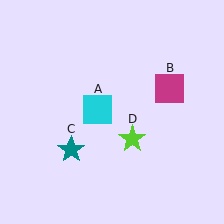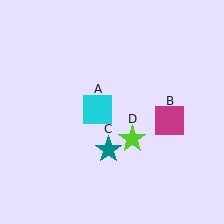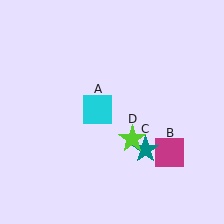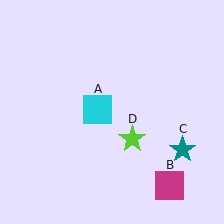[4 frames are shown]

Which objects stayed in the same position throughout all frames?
Cyan square (object A) and lime star (object D) remained stationary.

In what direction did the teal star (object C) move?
The teal star (object C) moved right.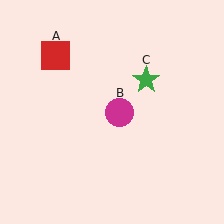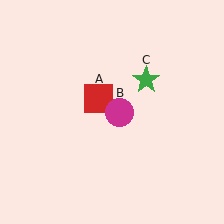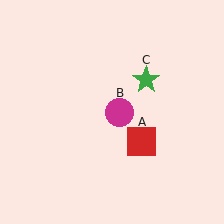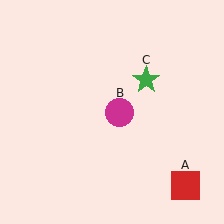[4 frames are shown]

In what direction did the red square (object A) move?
The red square (object A) moved down and to the right.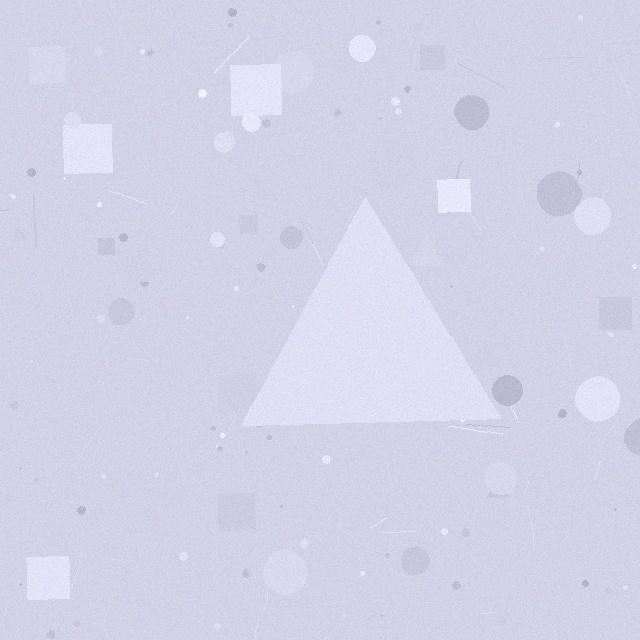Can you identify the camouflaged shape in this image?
The camouflaged shape is a triangle.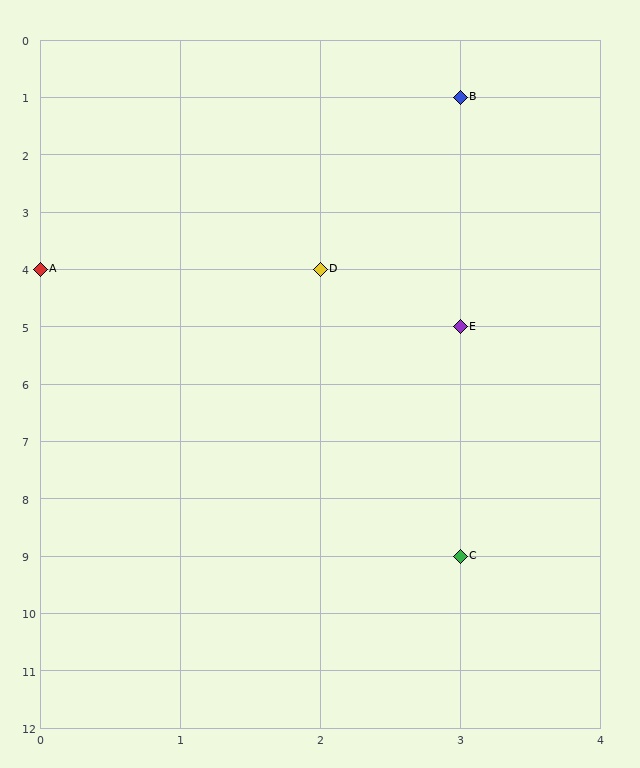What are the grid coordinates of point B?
Point B is at grid coordinates (3, 1).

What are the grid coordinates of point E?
Point E is at grid coordinates (3, 5).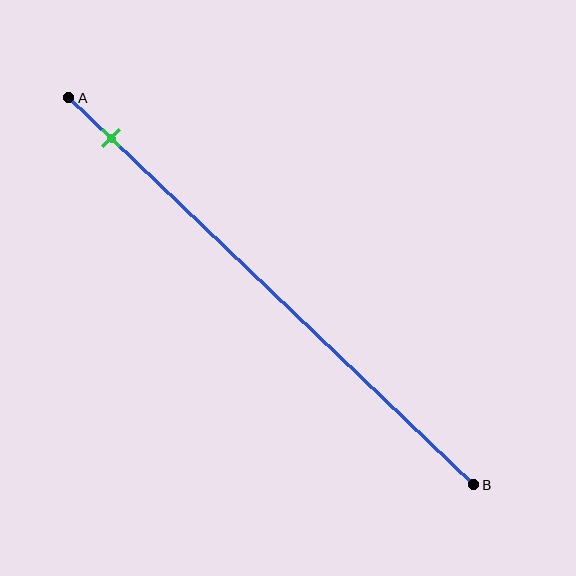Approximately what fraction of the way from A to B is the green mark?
The green mark is approximately 10% of the way from A to B.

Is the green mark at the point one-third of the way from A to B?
No, the mark is at about 10% from A, not at the 33% one-third point.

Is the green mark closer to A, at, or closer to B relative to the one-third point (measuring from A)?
The green mark is closer to point A than the one-third point of segment AB.